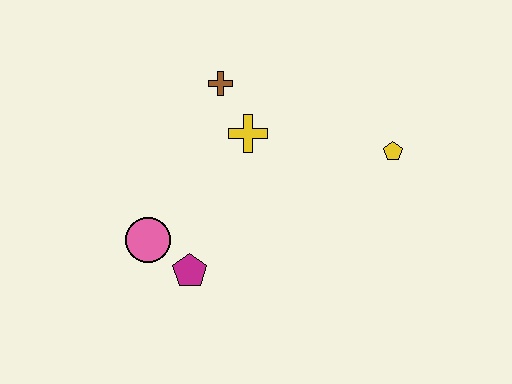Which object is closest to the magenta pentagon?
The pink circle is closest to the magenta pentagon.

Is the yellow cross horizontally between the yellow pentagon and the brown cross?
Yes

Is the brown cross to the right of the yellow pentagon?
No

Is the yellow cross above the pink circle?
Yes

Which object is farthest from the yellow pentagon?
The pink circle is farthest from the yellow pentagon.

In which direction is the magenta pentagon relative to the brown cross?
The magenta pentagon is below the brown cross.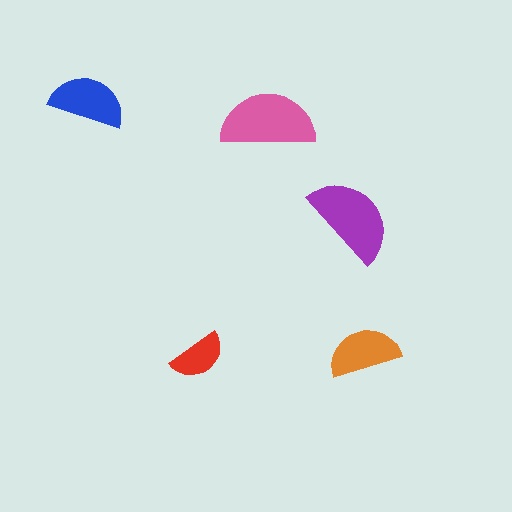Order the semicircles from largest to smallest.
the pink one, the purple one, the blue one, the orange one, the red one.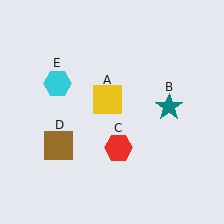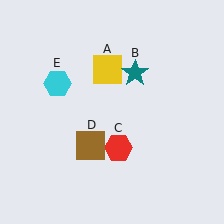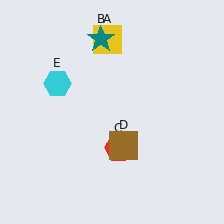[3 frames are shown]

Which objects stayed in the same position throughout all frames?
Red hexagon (object C) and cyan hexagon (object E) remained stationary.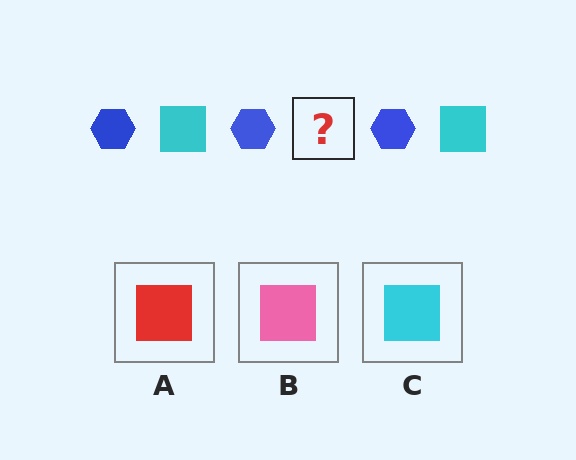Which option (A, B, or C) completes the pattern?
C.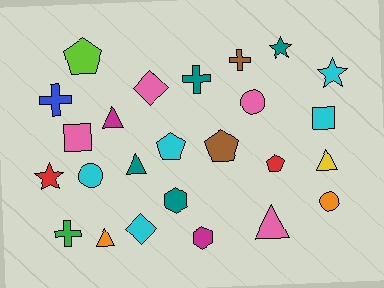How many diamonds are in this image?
There are 2 diamonds.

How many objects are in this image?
There are 25 objects.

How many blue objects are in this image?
There is 1 blue object.